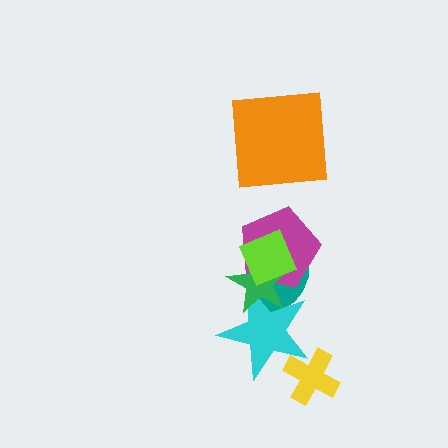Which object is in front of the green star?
The lime diamond is in front of the green star.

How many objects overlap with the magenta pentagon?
3 objects overlap with the magenta pentagon.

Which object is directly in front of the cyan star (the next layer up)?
The yellow cross is directly in front of the cyan star.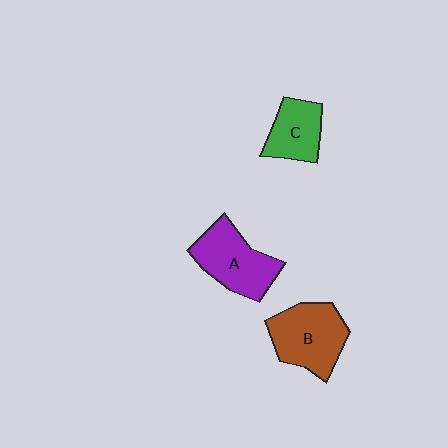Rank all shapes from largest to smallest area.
From largest to smallest: B (brown), A (purple), C (green).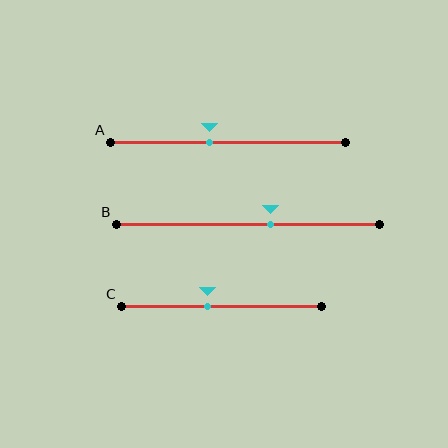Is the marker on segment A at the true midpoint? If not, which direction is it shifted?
No, the marker on segment A is shifted to the left by about 8% of the segment length.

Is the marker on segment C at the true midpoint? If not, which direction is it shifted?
No, the marker on segment C is shifted to the left by about 7% of the segment length.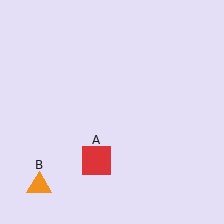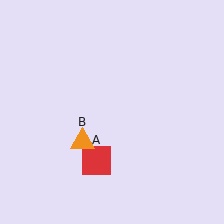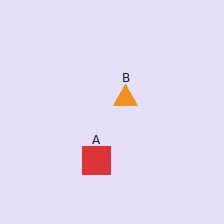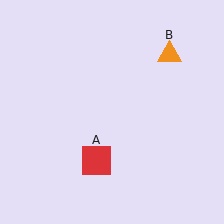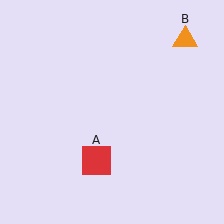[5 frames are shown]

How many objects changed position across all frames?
1 object changed position: orange triangle (object B).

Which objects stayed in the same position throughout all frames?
Red square (object A) remained stationary.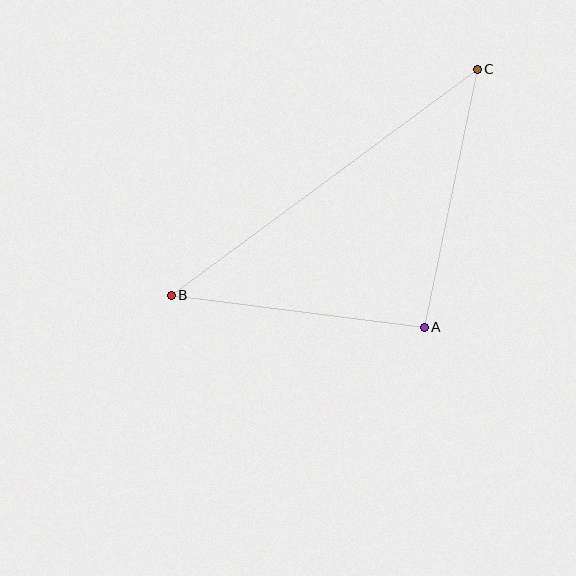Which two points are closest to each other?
Points A and B are closest to each other.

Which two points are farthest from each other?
Points B and C are farthest from each other.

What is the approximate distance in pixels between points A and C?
The distance between A and C is approximately 263 pixels.